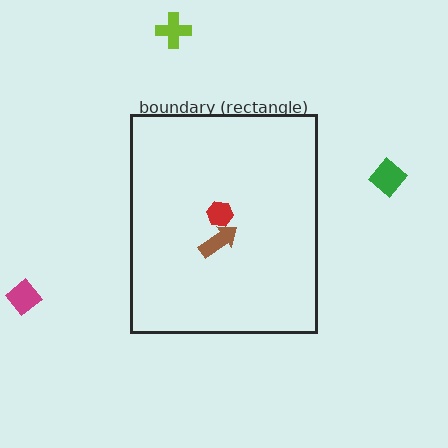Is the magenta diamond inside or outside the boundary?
Outside.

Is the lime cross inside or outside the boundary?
Outside.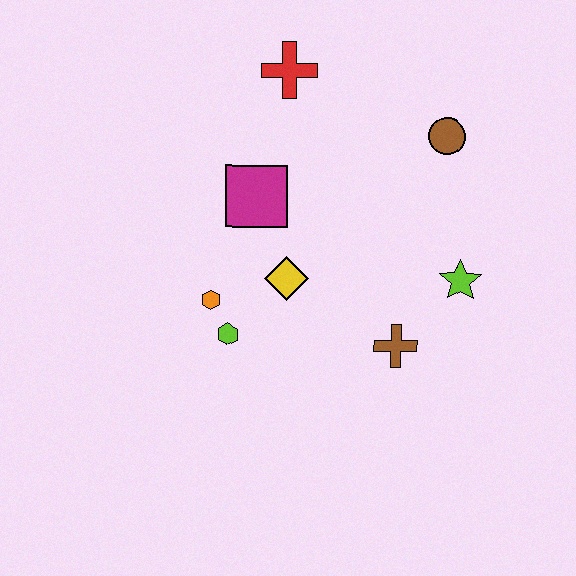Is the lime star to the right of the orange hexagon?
Yes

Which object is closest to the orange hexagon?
The lime hexagon is closest to the orange hexagon.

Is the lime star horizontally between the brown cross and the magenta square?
No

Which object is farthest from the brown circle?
The lime hexagon is farthest from the brown circle.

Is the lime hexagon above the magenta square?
No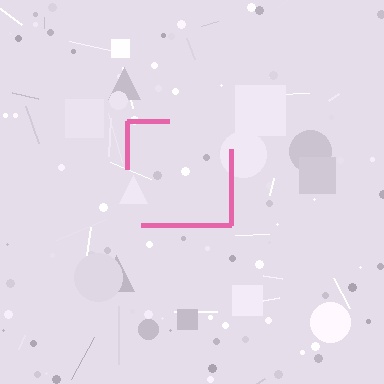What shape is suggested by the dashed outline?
The dashed outline suggests a square.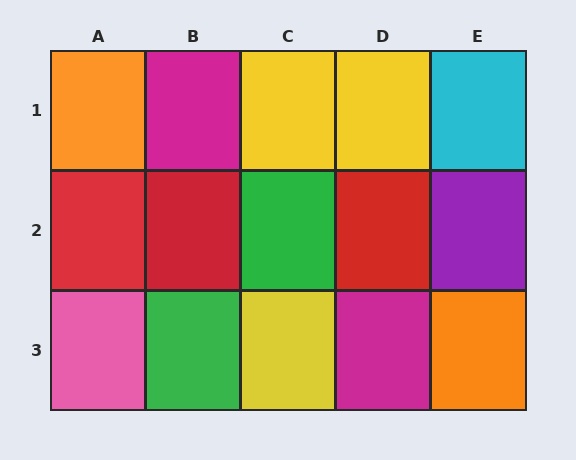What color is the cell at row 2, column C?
Green.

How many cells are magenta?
2 cells are magenta.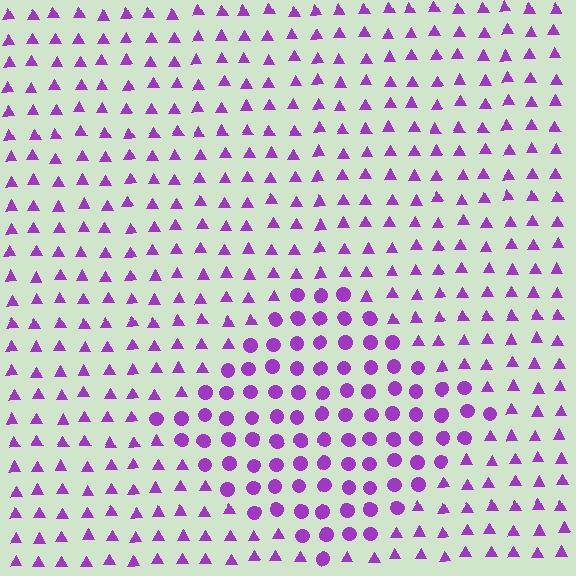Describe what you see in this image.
The image is filled with small purple elements arranged in a uniform grid. A diamond-shaped region contains circles, while the surrounding area contains triangles. The boundary is defined purely by the change in element shape.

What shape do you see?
I see a diamond.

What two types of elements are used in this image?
The image uses circles inside the diamond region and triangles outside it.